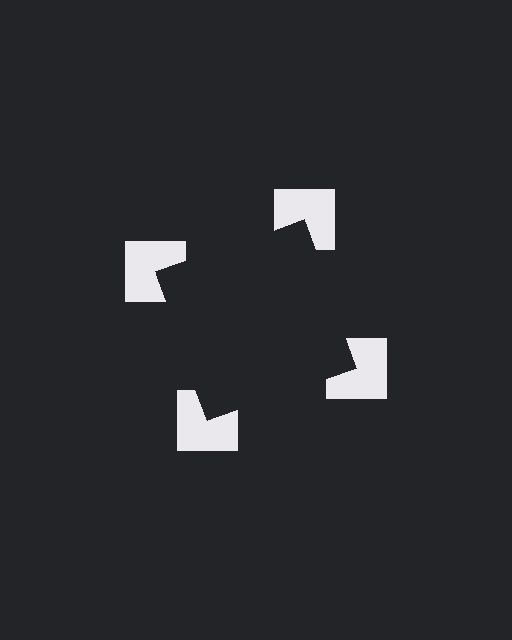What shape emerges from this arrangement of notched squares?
An illusory square — its edges are inferred from the aligned wedge cuts in the notched squares, not physically drawn.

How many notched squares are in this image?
There are 4 — one at each vertex of the illusory square.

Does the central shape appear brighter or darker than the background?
It typically appears slightly darker than the background, even though no actual brightness change is drawn.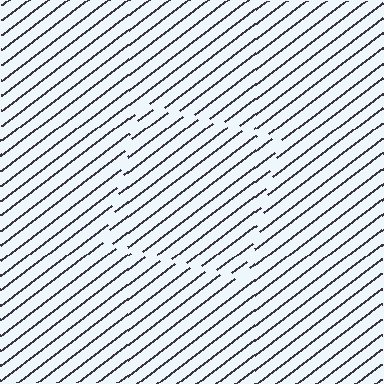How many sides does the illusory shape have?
4 sides — the line-ends trace a square.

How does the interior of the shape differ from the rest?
The interior of the shape contains the same grating, shifted by half a period — the contour is defined by the phase discontinuity where line-ends from the inner and outer gratings abut.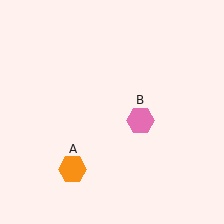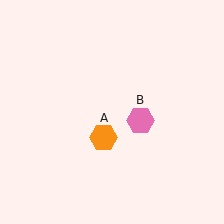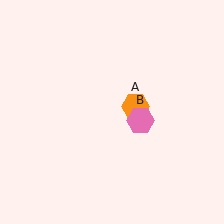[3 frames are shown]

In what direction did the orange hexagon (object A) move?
The orange hexagon (object A) moved up and to the right.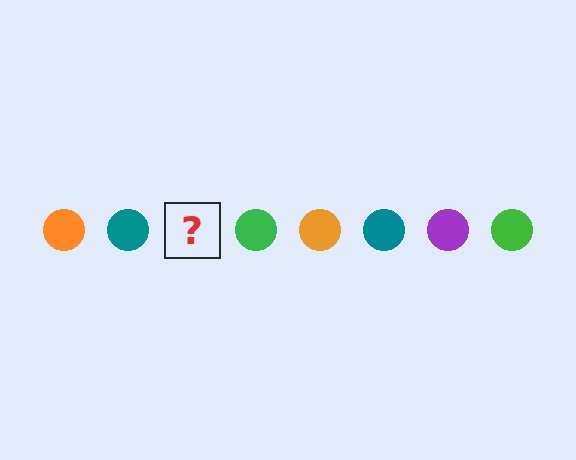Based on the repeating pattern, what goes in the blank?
The blank should be a purple circle.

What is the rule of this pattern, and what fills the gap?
The rule is that the pattern cycles through orange, teal, purple, green circles. The gap should be filled with a purple circle.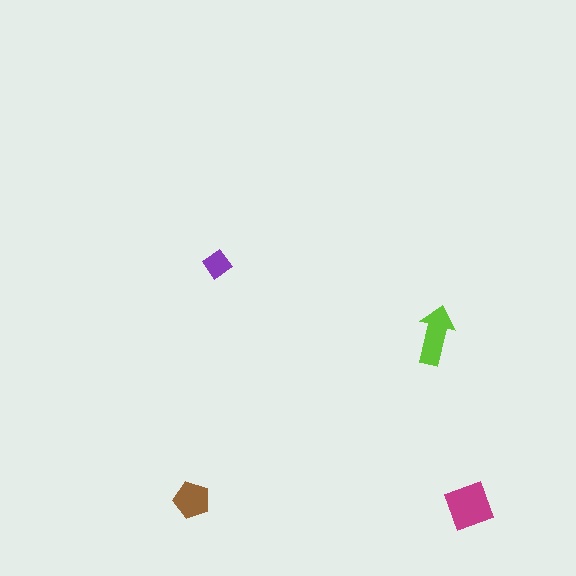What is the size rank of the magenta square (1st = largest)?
1st.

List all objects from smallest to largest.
The purple diamond, the brown pentagon, the lime arrow, the magenta square.